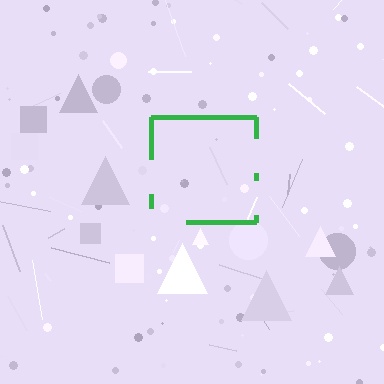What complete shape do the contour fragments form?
The contour fragments form a square.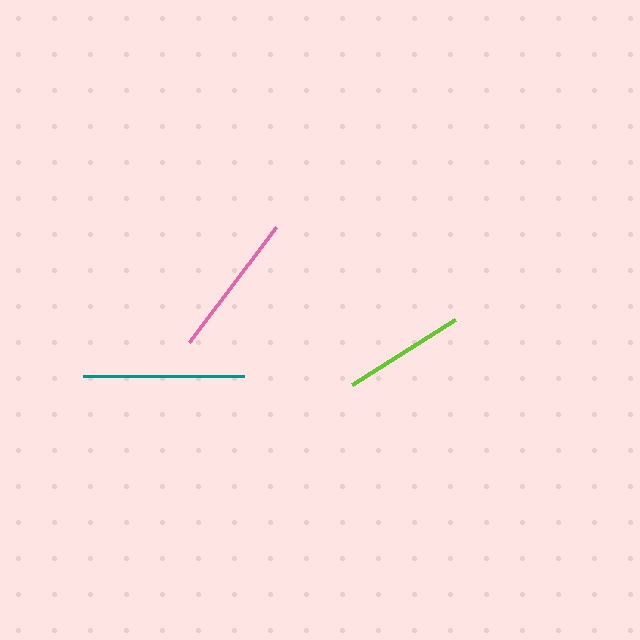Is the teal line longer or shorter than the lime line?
The teal line is longer than the lime line.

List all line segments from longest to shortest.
From longest to shortest: teal, pink, lime.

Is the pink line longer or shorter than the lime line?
The pink line is longer than the lime line.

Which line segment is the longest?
The teal line is the longest at approximately 160 pixels.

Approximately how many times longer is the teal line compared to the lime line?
The teal line is approximately 1.3 times the length of the lime line.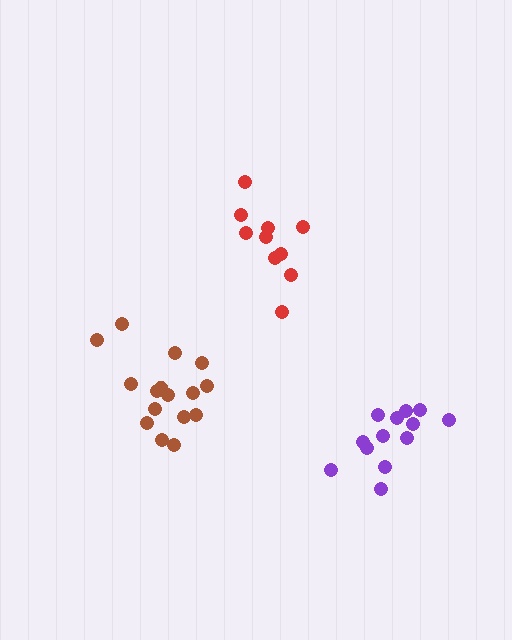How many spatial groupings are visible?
There are 3 spatial groupings.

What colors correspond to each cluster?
The clusters are colored: brown, purple, red.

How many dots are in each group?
Group 1: 16 dots, Group 2: 13 dots, Group 3: 10 dots (39 total).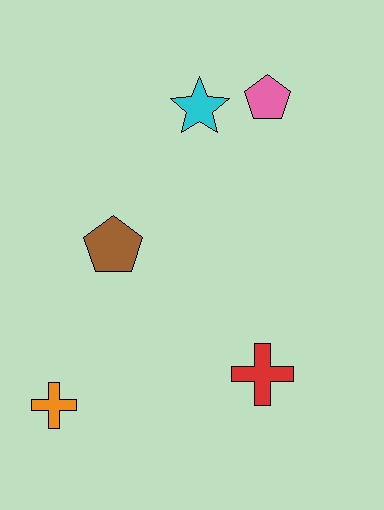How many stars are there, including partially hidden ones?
There is 1 star.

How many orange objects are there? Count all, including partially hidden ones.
There is 1 orange object.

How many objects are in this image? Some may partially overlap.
There are 5 objects.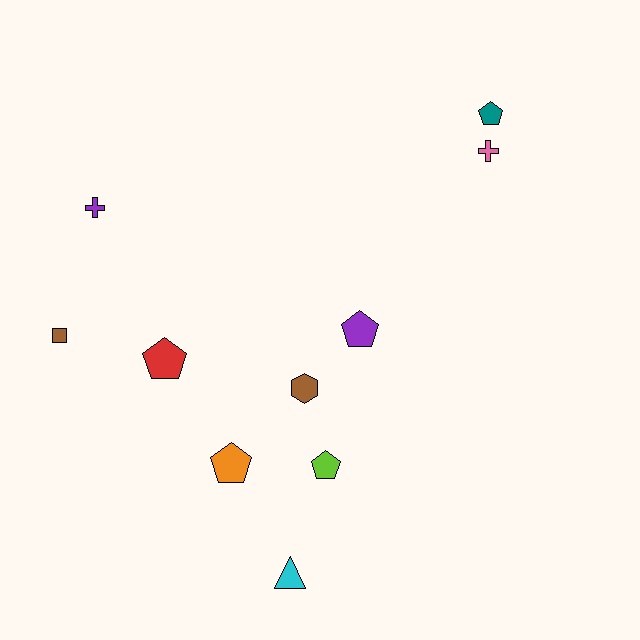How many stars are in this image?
There are no stars.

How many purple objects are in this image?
There are 2 purple objects.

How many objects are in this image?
There are 10 objects.